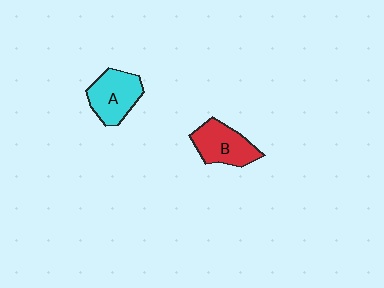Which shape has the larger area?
Shape A (cyan).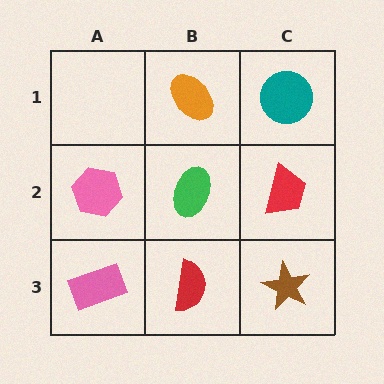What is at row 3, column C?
A brown star.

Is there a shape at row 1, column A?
No, that cell is empty.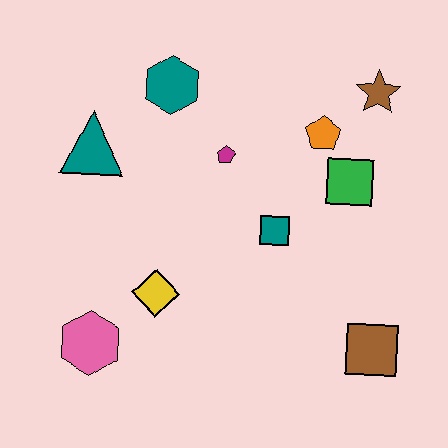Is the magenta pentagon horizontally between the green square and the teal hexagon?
Yes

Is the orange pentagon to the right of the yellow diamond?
Yes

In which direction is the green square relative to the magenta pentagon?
The green square is to the right of the magenta pentagon.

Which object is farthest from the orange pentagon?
The pink hexagon is farthest from the orange pentagon.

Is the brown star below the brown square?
No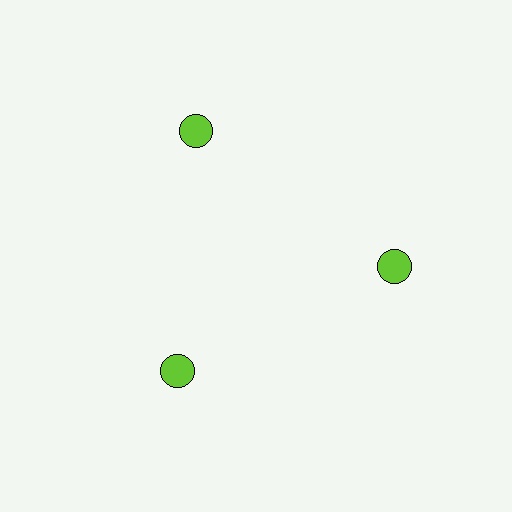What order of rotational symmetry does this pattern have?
This pattern has 3-fold rotational symmetry.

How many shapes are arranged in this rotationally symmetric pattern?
There are 3 shapes, arranged in 3 groups of 1.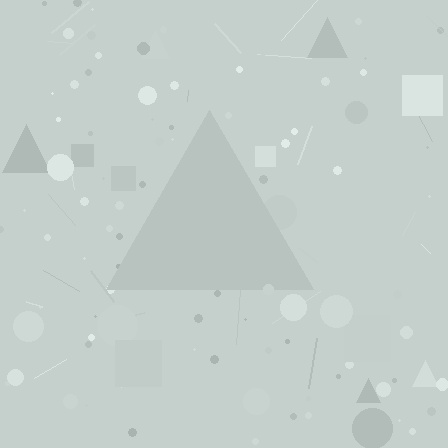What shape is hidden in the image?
A triangle is hidden in the image.